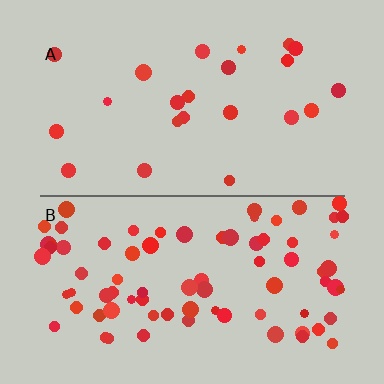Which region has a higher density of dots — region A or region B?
B (the bottom).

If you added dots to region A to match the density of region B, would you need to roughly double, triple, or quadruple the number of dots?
Approximately triple.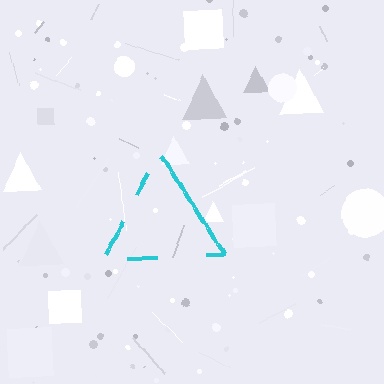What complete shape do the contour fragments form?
The contour fragments form a triangle.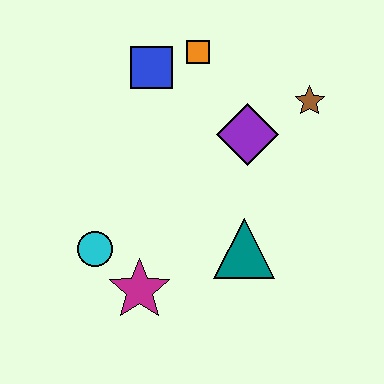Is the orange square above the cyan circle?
Yes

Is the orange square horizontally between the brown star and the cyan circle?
Yes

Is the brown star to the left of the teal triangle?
No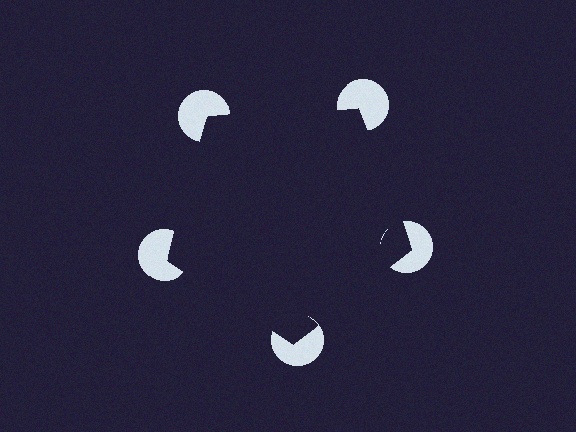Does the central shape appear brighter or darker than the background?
It typically appears slightly darker than the background, even though no actual brightness change is drawn.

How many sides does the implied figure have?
5 sides.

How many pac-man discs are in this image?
There are 5 — one at each vertex of the illusory pentagon.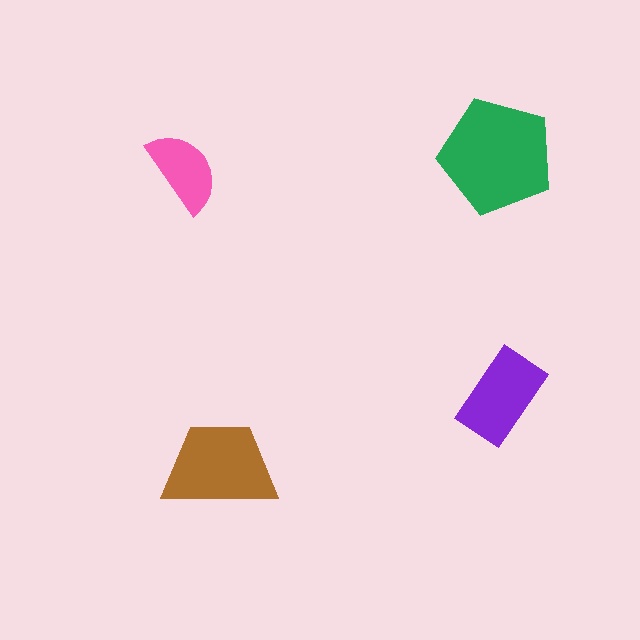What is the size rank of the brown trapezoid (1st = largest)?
2nd.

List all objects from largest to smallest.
The green pentagon, the brown trapezoid, the purple rectangle, the pink semicircle.